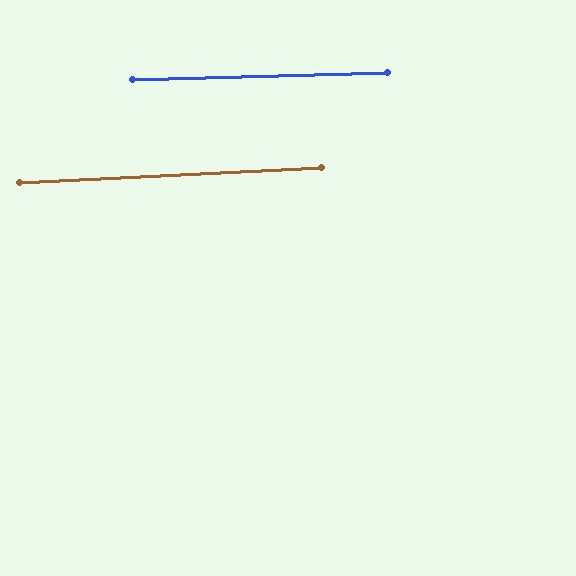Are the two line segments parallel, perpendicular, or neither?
Parallel — their directions differ by only 1.4°.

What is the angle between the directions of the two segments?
Approximately 1 degree.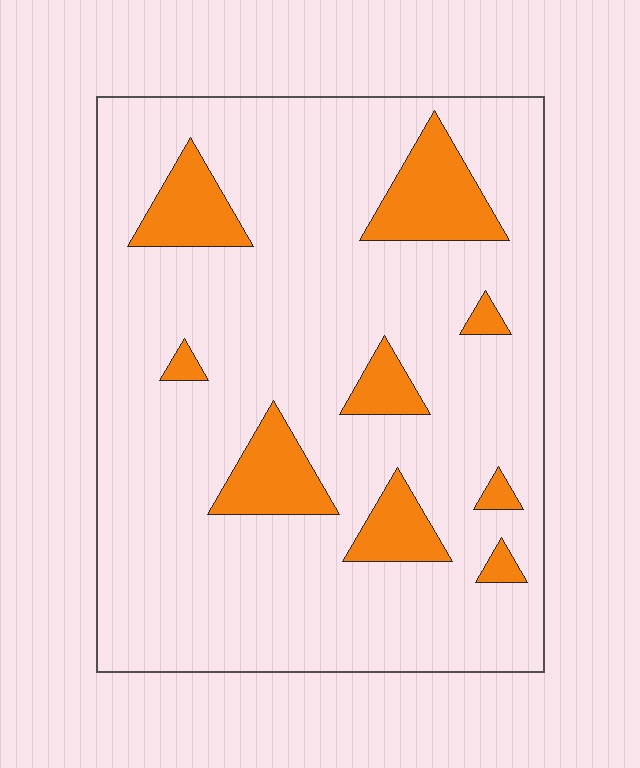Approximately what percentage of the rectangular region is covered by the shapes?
Approximately 15%.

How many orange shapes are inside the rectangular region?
9.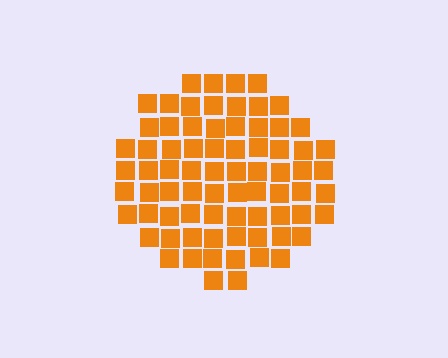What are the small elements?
The small elements are squares.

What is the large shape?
The large shape is a circle.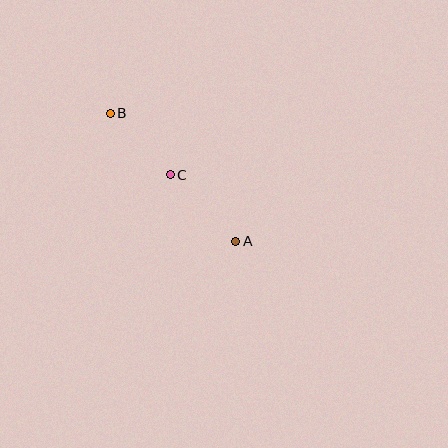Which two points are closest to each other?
Points B and C are closest to each other.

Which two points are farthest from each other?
Points A and B are farthest from each other.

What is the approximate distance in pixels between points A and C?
The distance between A and C is approximately 93 pixels.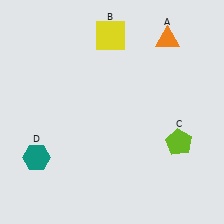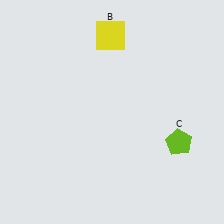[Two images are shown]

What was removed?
The teal hexagon (D), the orange triangle (A) were removed in Image 2.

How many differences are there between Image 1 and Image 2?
There are 2 differences between the two images.